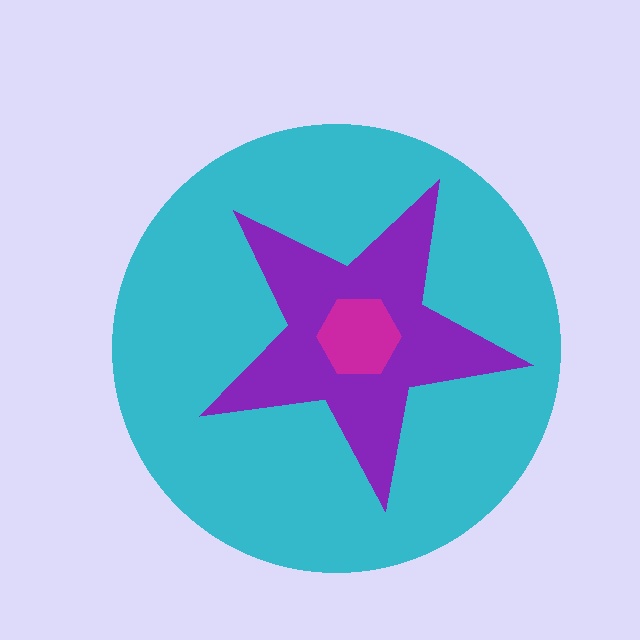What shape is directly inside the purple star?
The magenta hexagon.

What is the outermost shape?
The cyan circle.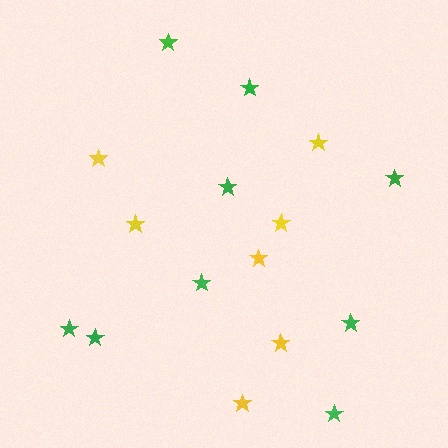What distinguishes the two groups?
There are 2 groups: one group of yellow stars (7) and one group of green stars (9).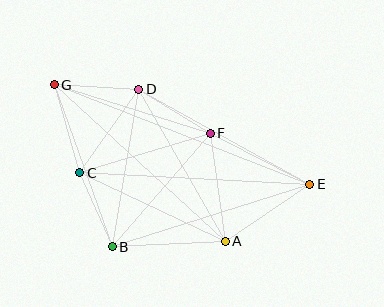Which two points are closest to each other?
Points B and C are closest to each other.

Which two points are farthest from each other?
Points E and G are farthest from each other.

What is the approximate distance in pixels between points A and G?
The distance between A and G is approximately 232 pixels.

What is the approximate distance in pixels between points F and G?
The distance between F and G is approximately 163 pixels.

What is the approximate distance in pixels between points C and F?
The distance between C and F is approximately 136 pixels.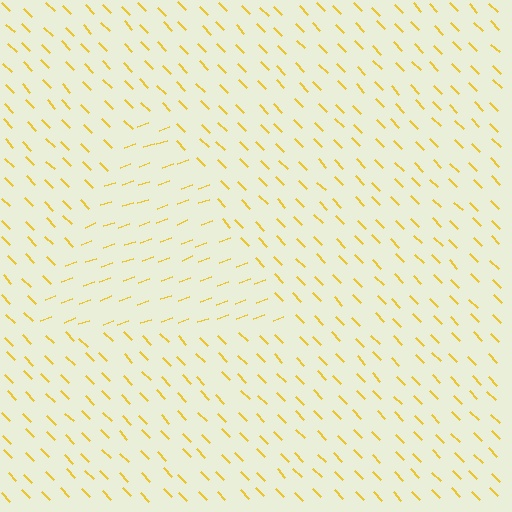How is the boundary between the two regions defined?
The boundary is defined purely by a change in line orientation (approximately 66 degrees difference). All lines are the same color and thickness.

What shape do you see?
I see a triangle.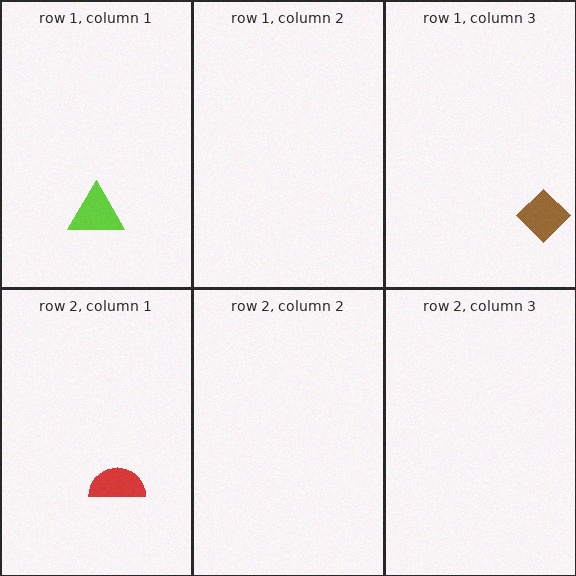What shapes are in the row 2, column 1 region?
The red semicircle.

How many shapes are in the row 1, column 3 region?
1.